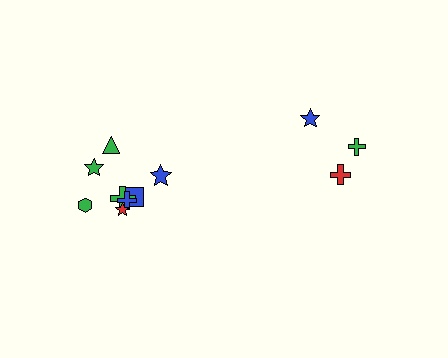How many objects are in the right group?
There are 3 objects.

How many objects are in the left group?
There are 8 objects.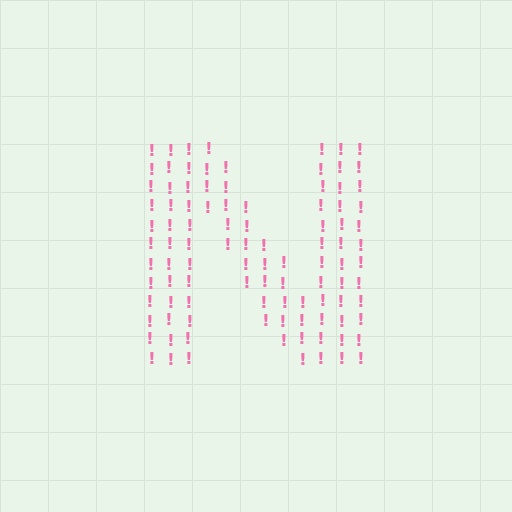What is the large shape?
The large shape is the letter N.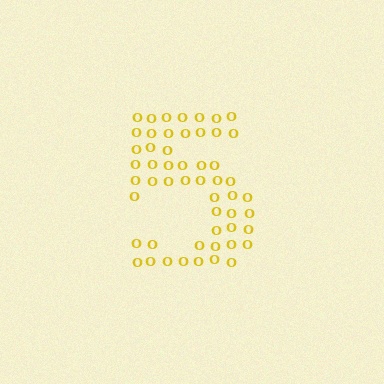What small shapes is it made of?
It is made of small letter O's.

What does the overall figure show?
The overall figure shows the digit 5.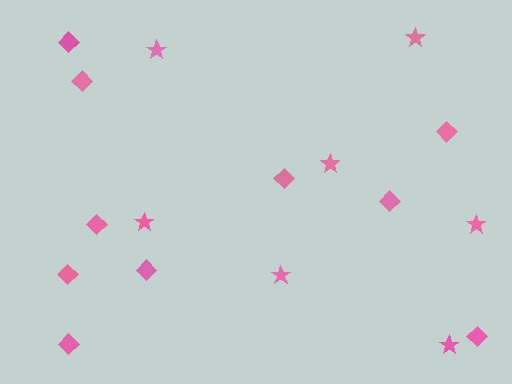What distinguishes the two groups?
There are 2 groups: one group of diamonds (10) and one group of stars (7).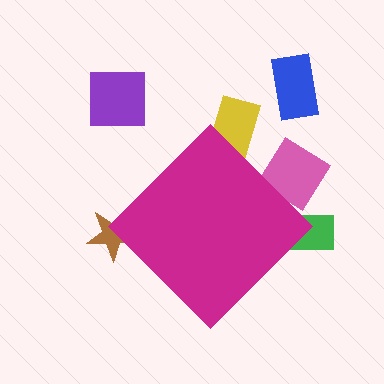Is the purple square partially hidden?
No, the purple square is fully visible.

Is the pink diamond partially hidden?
Yes, the pink diamond is partially hidden behind the magenta diamond.